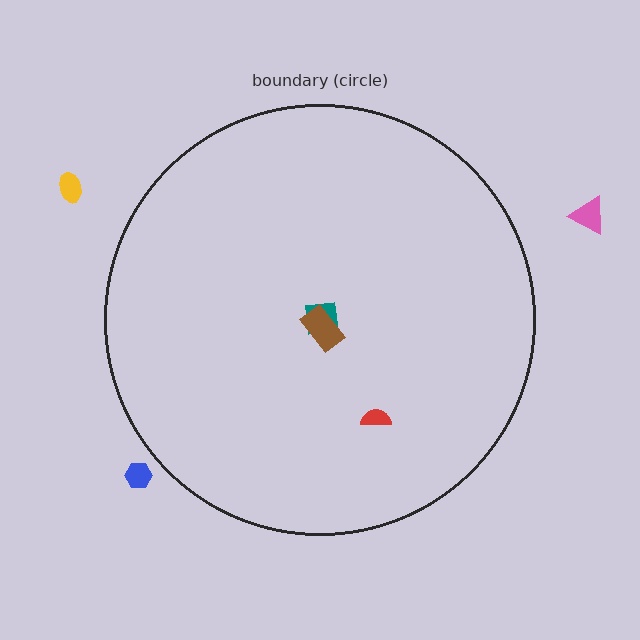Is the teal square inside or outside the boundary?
Inside.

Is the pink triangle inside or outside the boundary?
Outside.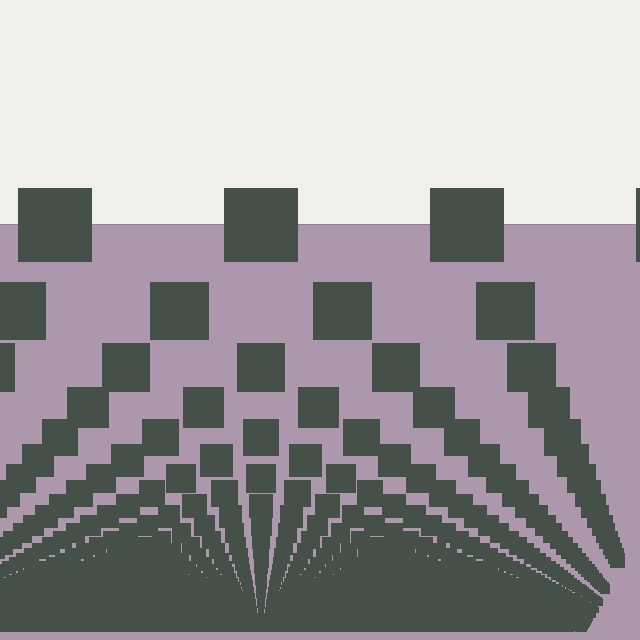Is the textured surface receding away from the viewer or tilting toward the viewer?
The surface appears to tilt toward the viewer. Texture elements get larger and sparser toward the top.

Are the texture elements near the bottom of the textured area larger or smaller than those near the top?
Smaller. The gradient is inverted — elements near the bottom are smaller and denser.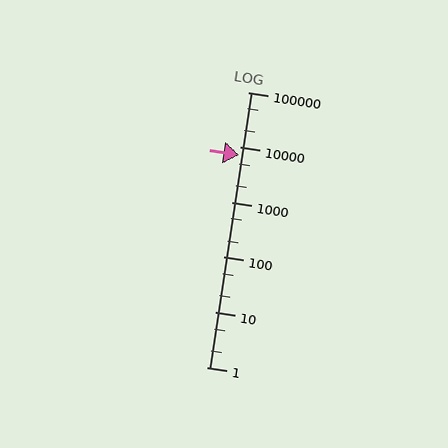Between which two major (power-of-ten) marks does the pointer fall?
The pointer is between 1000 and 10000.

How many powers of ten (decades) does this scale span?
The scale spans 5 decades, from 1 to 100000.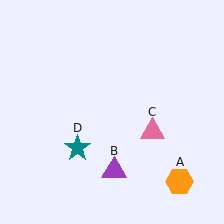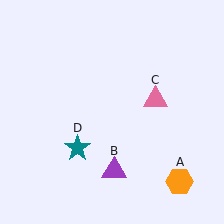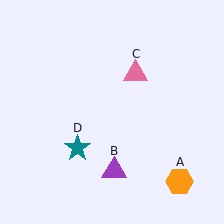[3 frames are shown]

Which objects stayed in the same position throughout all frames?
Orange hexagon (object A) and purple triangle (object B) and teal star (object D) remained stationary.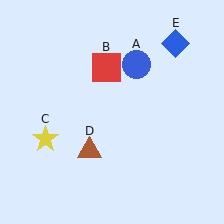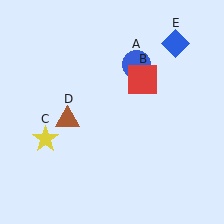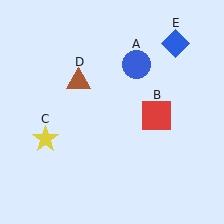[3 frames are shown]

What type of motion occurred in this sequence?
The red square (object B), brown triangle (object D) rotated clockwise around the center of the scene.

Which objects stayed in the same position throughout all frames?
Blue circle (object A) and yellow star (object C) and blue diamond (object E) remained stationary.